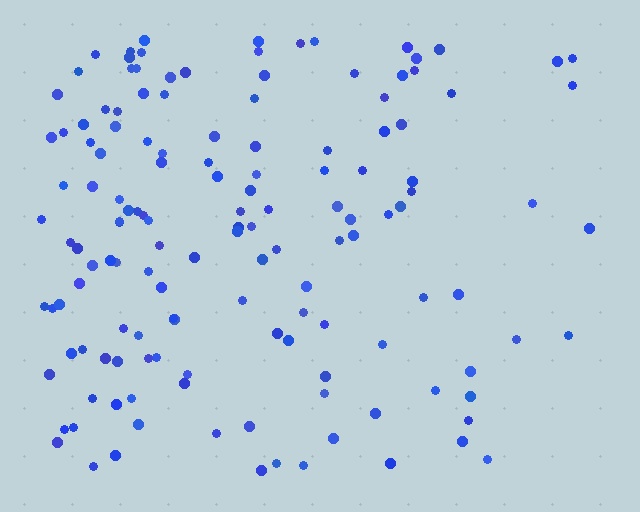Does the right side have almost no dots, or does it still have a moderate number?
Still a moderate number, just noticeably fewer than the left.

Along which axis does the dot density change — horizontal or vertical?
Horizontal.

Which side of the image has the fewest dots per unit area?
The right.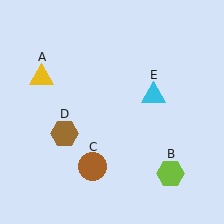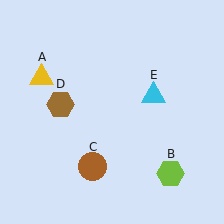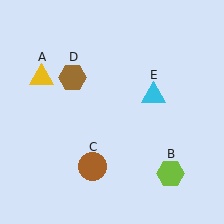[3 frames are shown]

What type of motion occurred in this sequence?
The brown hexagon (object D) rotated clockwise around the center of the scene.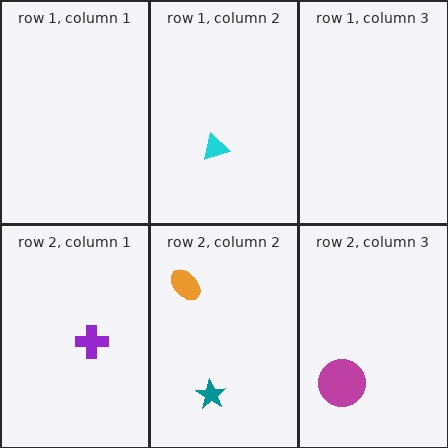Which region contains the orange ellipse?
The row 2, column 2 region.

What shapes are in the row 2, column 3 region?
The magenta circle.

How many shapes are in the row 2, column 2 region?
2.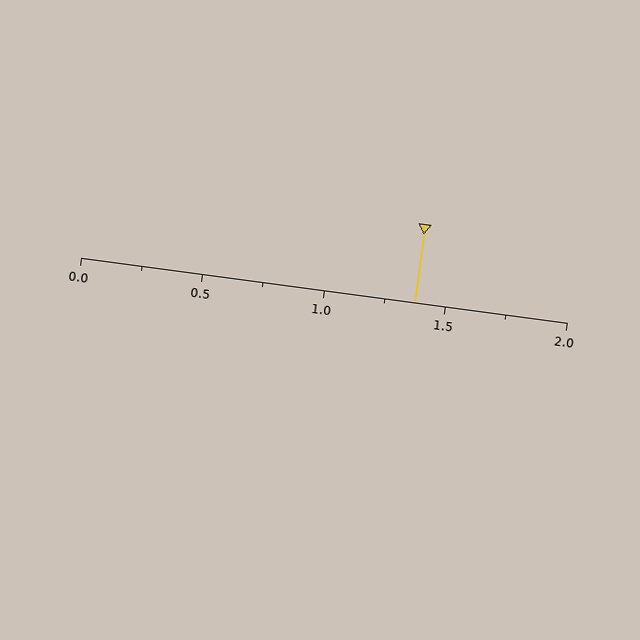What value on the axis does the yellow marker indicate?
The marker indicates approximately 1.38.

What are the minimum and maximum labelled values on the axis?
The axis runs from 0.0 to 2.0.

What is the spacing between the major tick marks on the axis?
The major ticks are spaced 0.5 apart.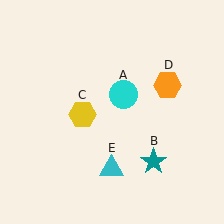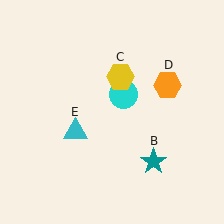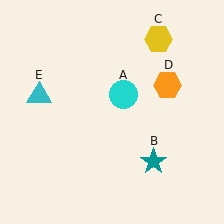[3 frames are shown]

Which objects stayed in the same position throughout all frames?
Cyan circle (object A) and teal star (object B) and orange hexagon (object D) remained stationary.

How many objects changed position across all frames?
2 objects changed position: yellow hexagon (object C), cyan triangle (object E).